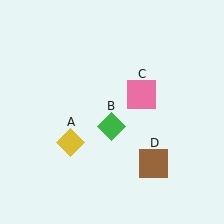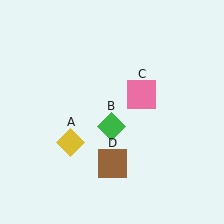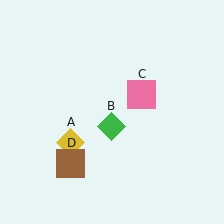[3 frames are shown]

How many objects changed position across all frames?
1 object changed position: brown square (object D).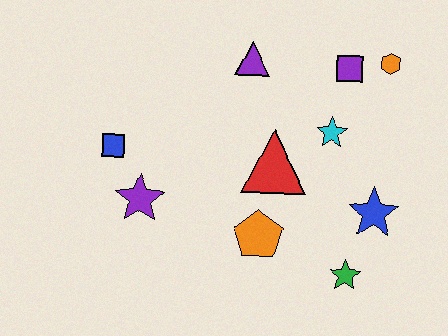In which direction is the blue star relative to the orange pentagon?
The blue star is to the right of the orange pentagon.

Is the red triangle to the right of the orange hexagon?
No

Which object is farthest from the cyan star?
The blue square is farthest from the cyan star.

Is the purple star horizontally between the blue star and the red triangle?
No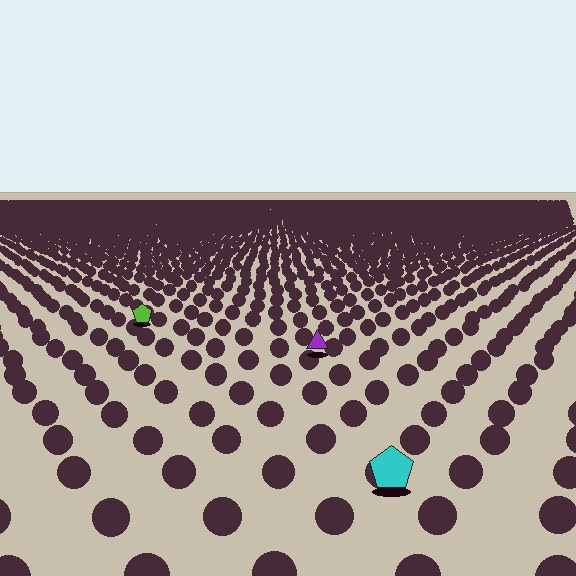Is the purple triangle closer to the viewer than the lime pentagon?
Yes. The purple triangle is closer — you can tell from the texture gradient: the ground texture is coarser near it.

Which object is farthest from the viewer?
The lime pentagon is farthest from the viewer. It appears smaller and the ground texture around it is denser.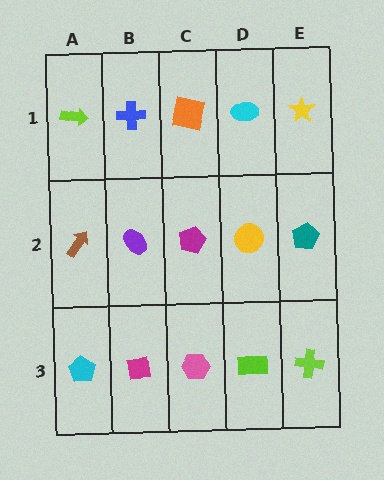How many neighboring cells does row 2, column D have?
4.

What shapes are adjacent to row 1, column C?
A magenta pentagon (row 2, column C), a blue cross (row 1, column B), a cyan ellipse (row 1, column D).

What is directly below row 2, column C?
A pink hexagon.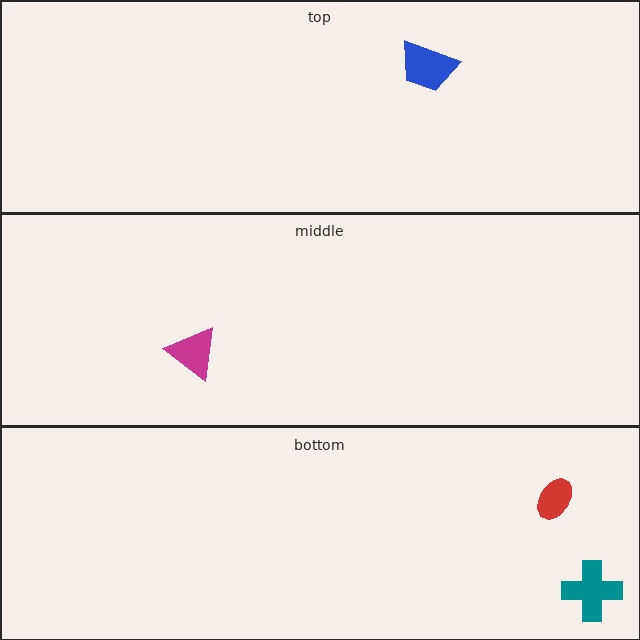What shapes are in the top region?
The blue trapezoid.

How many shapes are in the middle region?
1.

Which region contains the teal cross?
The bottom region.